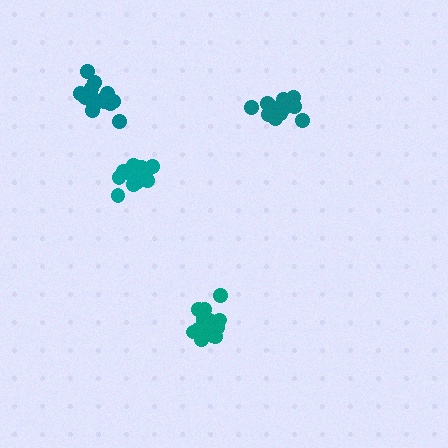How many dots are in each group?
Group 1: 17 dots, Group 2: 17 dots, Group 3: 15 dots, Group 4: 14 dots (63 total).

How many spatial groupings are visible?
There are 4 spatial groupings.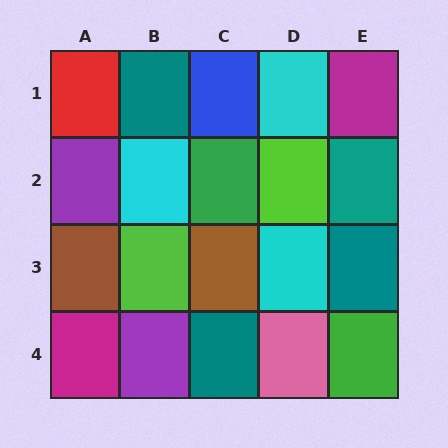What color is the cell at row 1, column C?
Blue.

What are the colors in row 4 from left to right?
Magenta, purple, teal, pink, green.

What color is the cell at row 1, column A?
Red.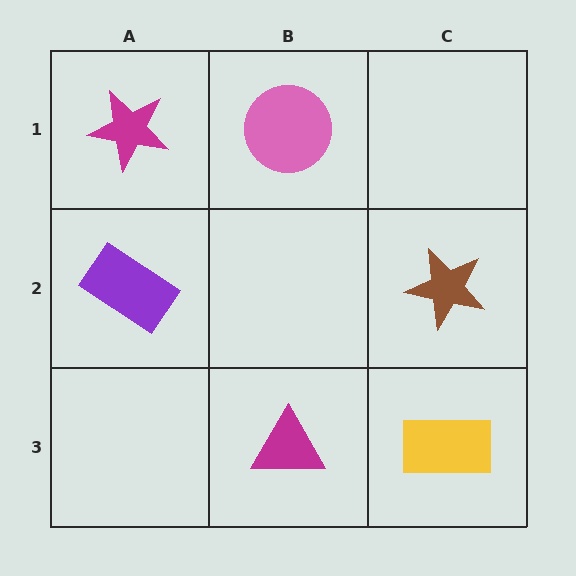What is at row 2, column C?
A brown star.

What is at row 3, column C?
A yellow rectangle.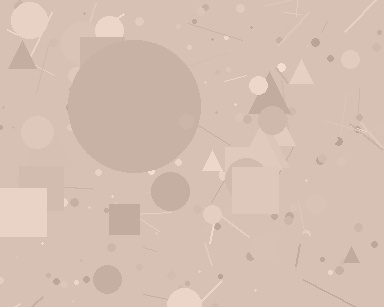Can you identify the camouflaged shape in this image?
The camouflaged shape is a circle.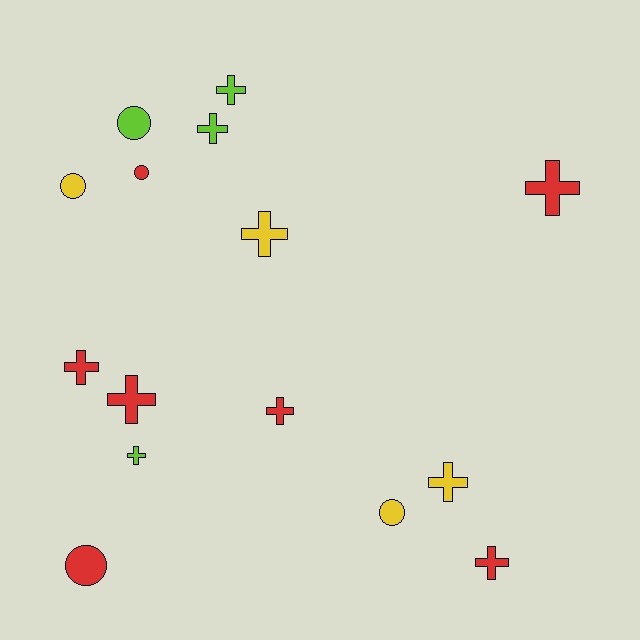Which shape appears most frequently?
Cross, with 10 objects.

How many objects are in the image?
There are 15 objects.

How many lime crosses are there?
There are 3 lime crosses.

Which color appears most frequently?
Red, with 7 objects.